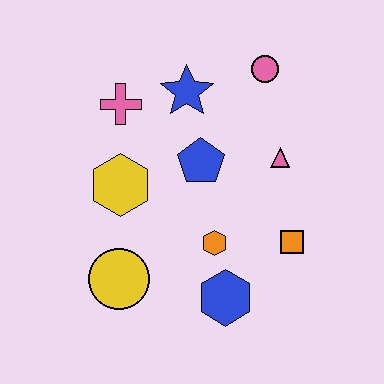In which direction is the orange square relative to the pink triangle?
The orange square is below the pink triangle.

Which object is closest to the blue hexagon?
The orange hexagon is closest to the blue hexagon.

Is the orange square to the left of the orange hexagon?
No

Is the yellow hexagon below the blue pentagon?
Yes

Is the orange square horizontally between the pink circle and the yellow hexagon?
No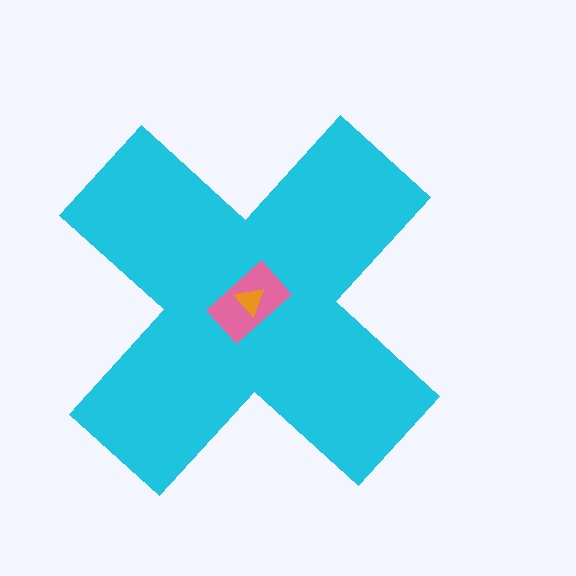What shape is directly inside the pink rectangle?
The orange triangle.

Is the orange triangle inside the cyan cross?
Yes.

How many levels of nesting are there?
3.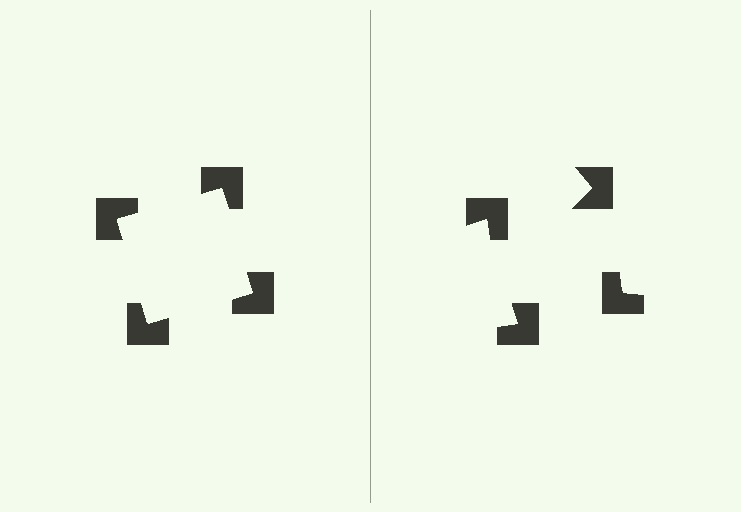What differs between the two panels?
The notched squares are positioned identically on both sides; only the wedge orientations differ. On the left they align to a square; on the right they are misaligned.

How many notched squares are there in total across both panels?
8 — 4 on each side.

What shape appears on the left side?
An illusory square.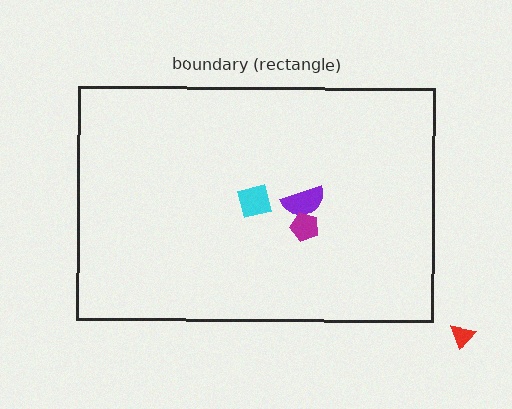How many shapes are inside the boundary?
3 inside, 1 outside.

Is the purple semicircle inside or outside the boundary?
Inside.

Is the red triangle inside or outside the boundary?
Outside.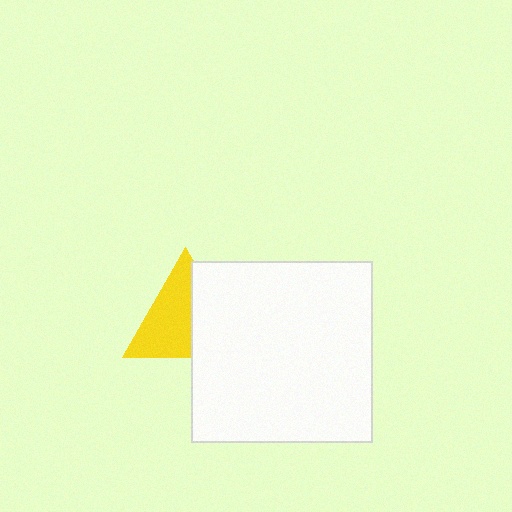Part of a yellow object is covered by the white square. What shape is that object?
It is a triangle.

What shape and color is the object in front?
The object in front is a white square.